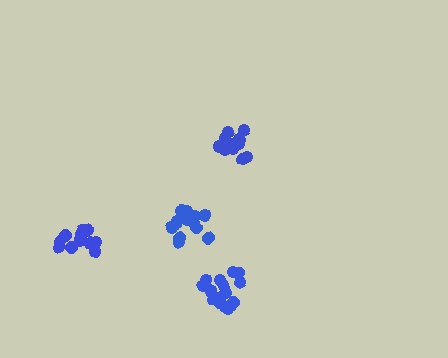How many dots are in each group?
Group 1: 16 dots, Group 2: 13 dots, Group 3: 15 dots, Group 4: 13 dots (57 total).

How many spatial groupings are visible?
There are 4 spatial groupings.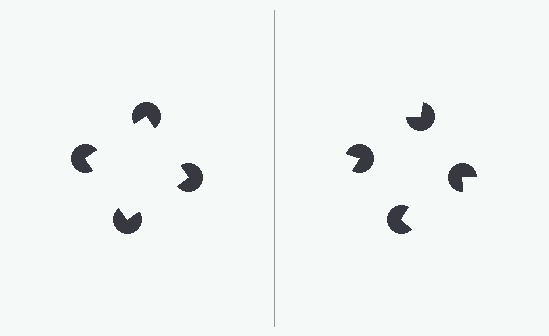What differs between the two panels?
The pac-man discs are positioned identically on both sides; only the wedge orientations differ. On the left they align to a square; on the right they are misaligned.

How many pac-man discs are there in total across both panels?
8 — 4 on each side.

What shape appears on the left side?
An illusory square.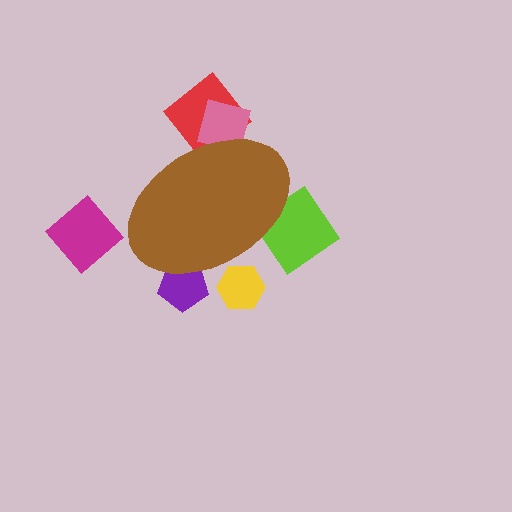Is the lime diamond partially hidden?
Yes, the lime diamond is partially hidden behind the brown ellipse.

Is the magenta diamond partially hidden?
No, the magenta diamond is fully visible.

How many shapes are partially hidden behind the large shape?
5 shapes are partially hidden.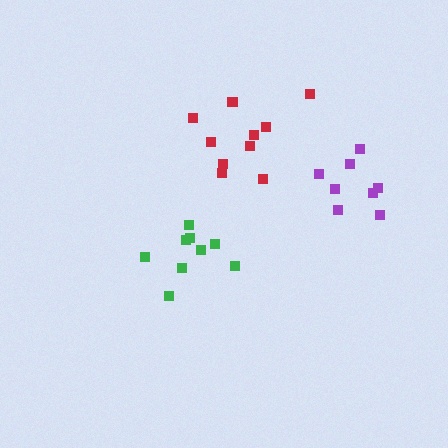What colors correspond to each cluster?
The clusters are colored: red, purple, green.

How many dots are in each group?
Group 1: 10 dots, Group 2: 8 dots, Group 3: 9 dots (27 total).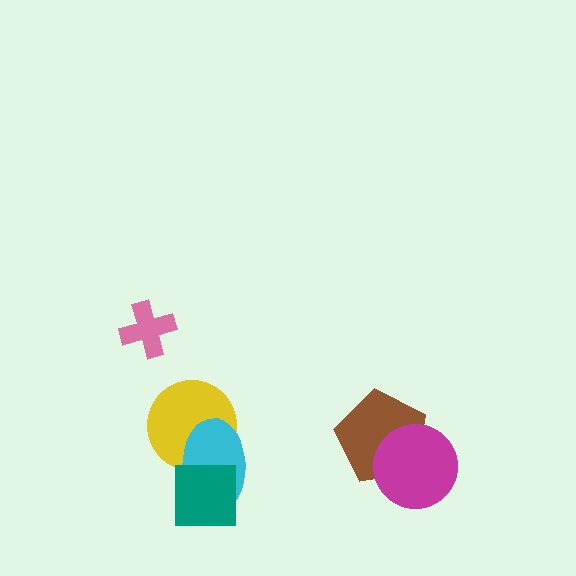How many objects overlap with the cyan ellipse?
2 objects overlap with the cyan ellipse.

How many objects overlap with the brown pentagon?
1 object overlaps with the brown pentagon.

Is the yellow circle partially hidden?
Yes, it is partially covered by another shape.